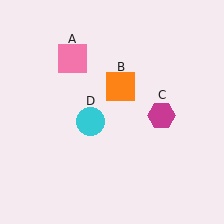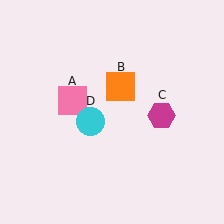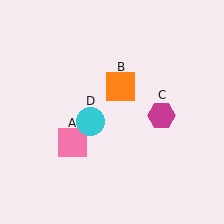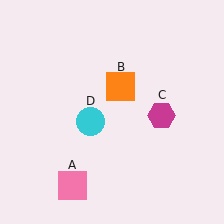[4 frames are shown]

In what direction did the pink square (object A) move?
The pink square (object A) moved down.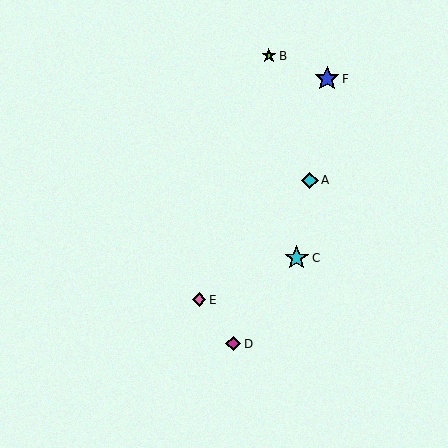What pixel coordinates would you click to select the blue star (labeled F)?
Click at (327, 79) to select the blue star F.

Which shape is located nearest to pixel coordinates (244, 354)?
The magenta diamond (labeled D) at (233, 344) is nearest to that location.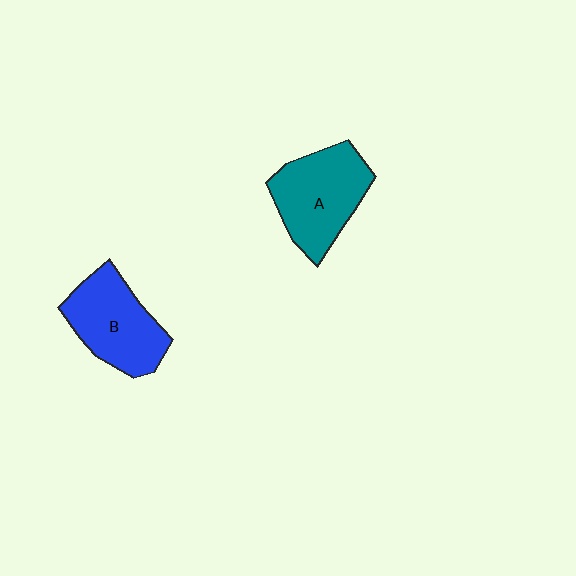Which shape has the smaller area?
Shape B (blue).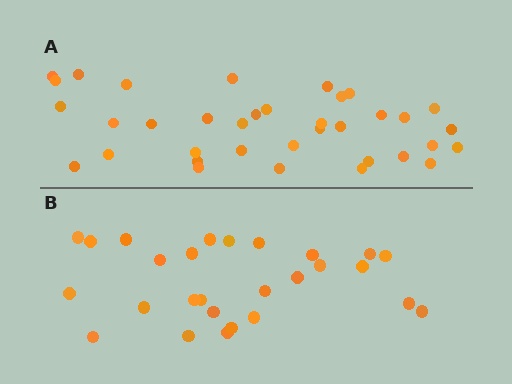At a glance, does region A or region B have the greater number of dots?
Region A (the top region) has more dots.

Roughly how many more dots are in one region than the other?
Region A has roughly 8 or so more dots than region B.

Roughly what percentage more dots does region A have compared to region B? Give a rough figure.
About 35% more.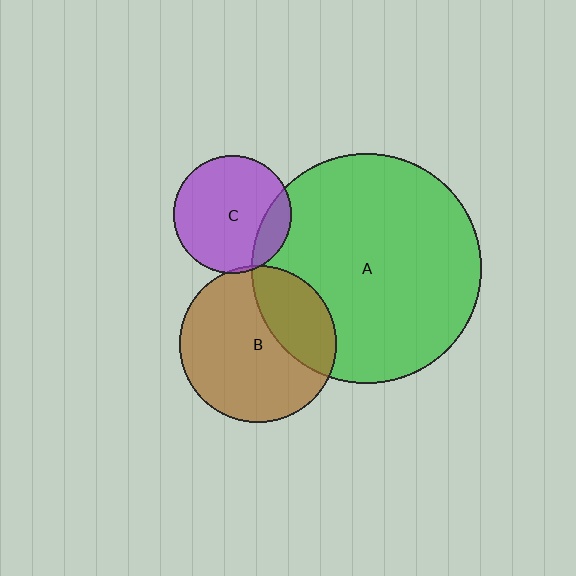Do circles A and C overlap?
Yes.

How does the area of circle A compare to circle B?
Approximately 2.1 times.